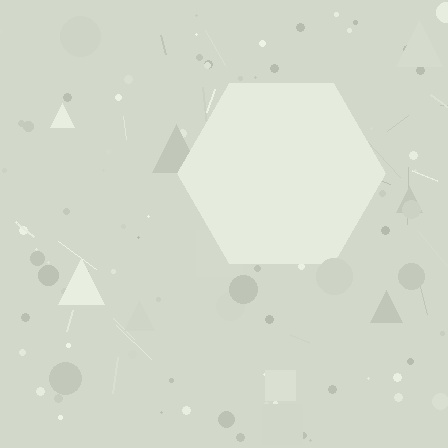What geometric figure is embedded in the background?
A hexagon is embedded in the background.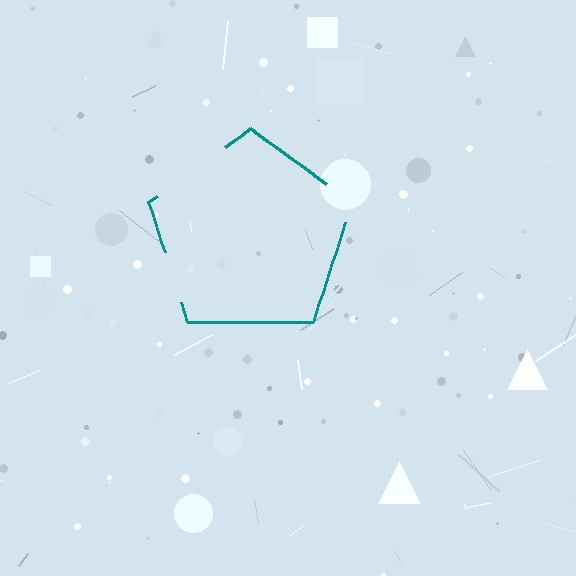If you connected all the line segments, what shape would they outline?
They would outline a pentagon.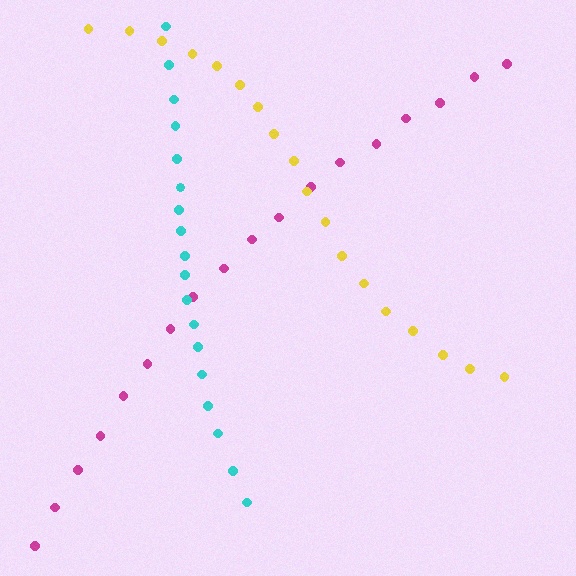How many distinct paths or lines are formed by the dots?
There are 3 distinct paths.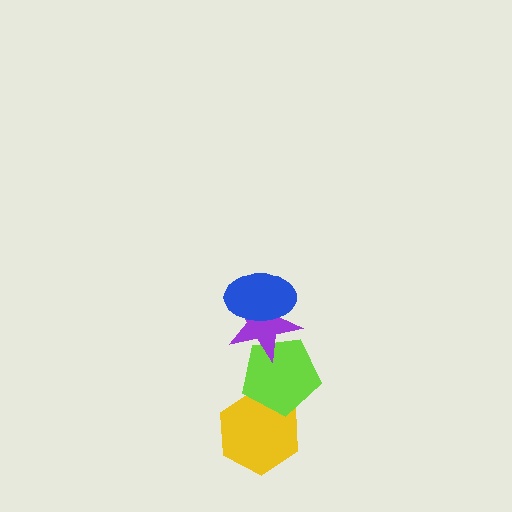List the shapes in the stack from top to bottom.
From top to bottom: the blue ellipse, the purple star, the lime pentagon, the yellow hexagon.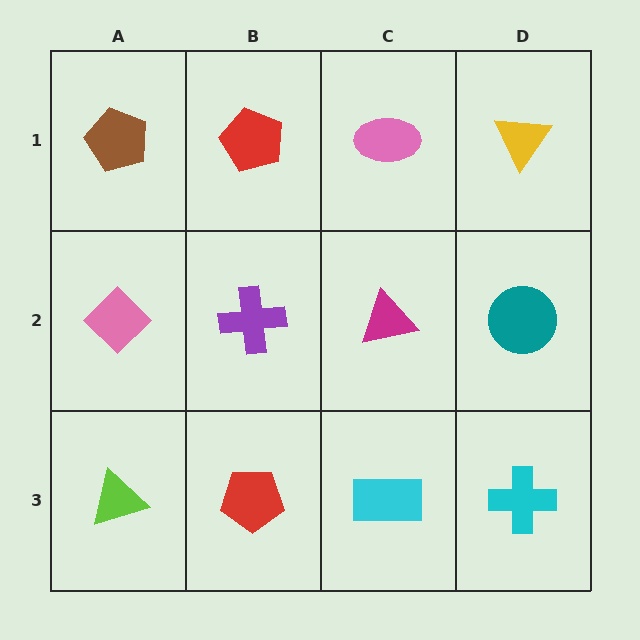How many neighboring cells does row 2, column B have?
4.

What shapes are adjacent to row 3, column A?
A pink diamond (row 2, column A), a red pentagon (row 3, column B).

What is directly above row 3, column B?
A purple cross.